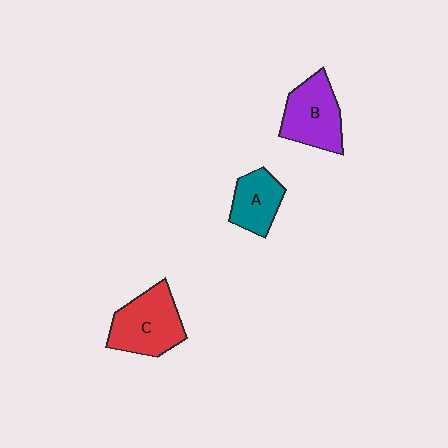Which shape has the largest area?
Shape C (red).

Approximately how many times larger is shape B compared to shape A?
Approximately 1.4 times.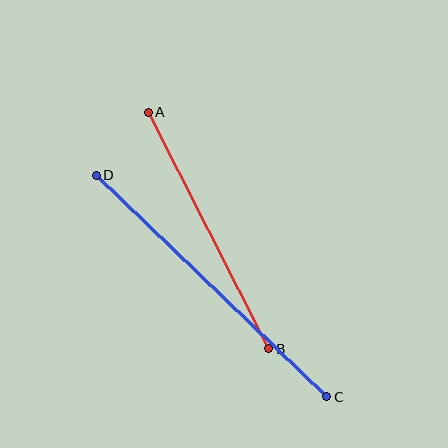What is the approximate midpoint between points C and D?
The midpoint is at approximately (211, 286) pixels.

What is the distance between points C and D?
The distance is approximately 320 pixels.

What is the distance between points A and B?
The distance is approximately 265 pixels.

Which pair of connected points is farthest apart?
Points C and D are farthest apart.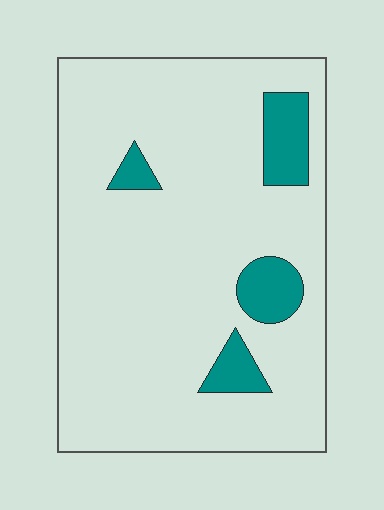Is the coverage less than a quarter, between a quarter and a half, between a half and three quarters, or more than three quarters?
Less than a quarter.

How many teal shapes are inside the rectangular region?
4.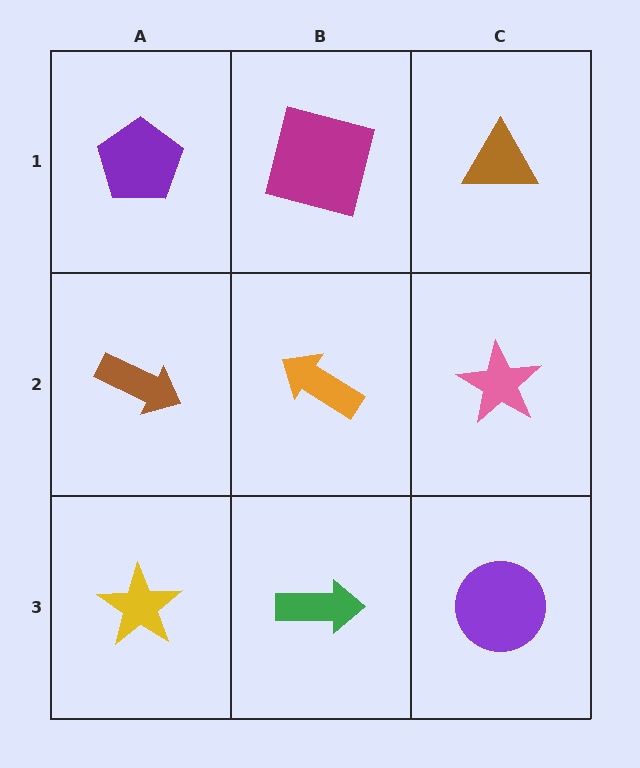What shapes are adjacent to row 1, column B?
An orange arrow (row 2, column B), a purple pentagon (row 1, column A), a brown triangle (row 1, column C).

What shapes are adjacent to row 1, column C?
A pink star (row 2, column C), a magenta square (row 1, column B).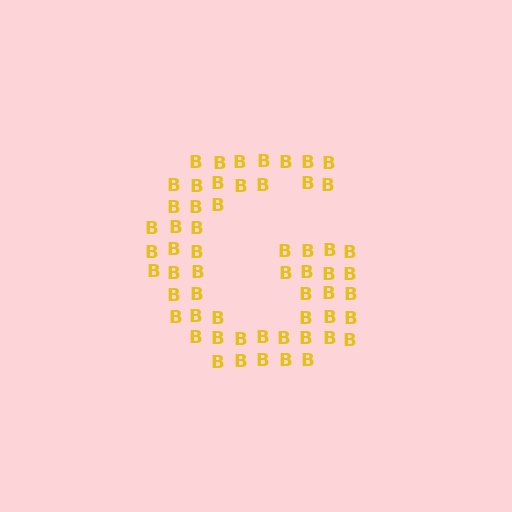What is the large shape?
The large shape is the letter G.